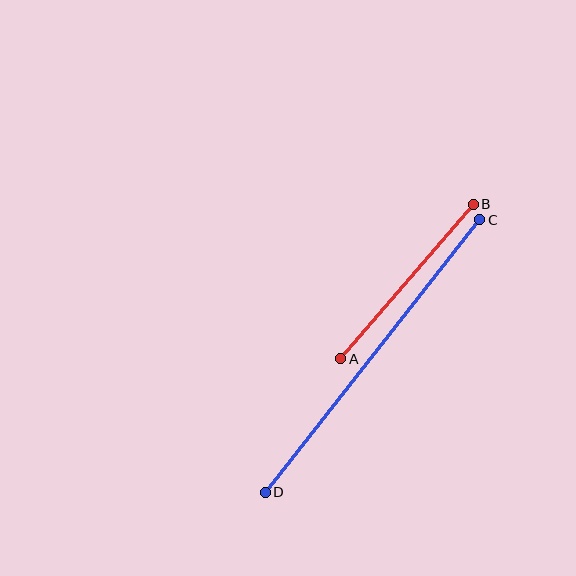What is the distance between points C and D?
The distance is approximately 347 pixels.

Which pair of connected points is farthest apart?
Points C and D are farthest apart.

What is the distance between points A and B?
The distance is approximately 204 pixels.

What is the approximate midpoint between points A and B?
The midpoint is at approximately (407, 281) pixels.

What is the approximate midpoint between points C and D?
The midpoint is at approximately (373, 356) pixels.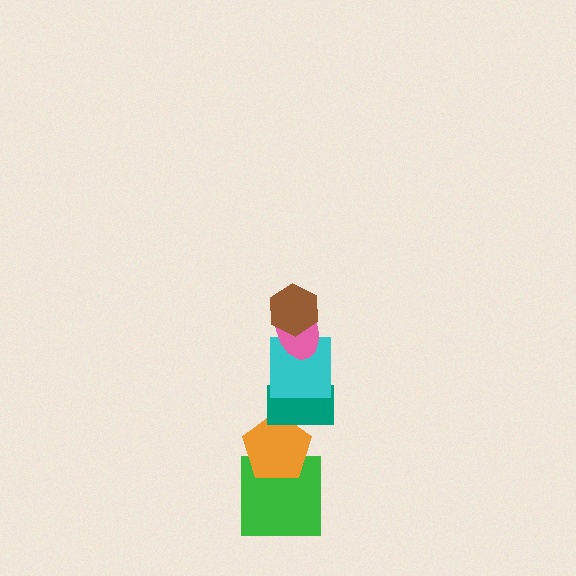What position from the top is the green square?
The green square is 6th from the top.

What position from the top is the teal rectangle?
The teal rectangle is 4th from the top.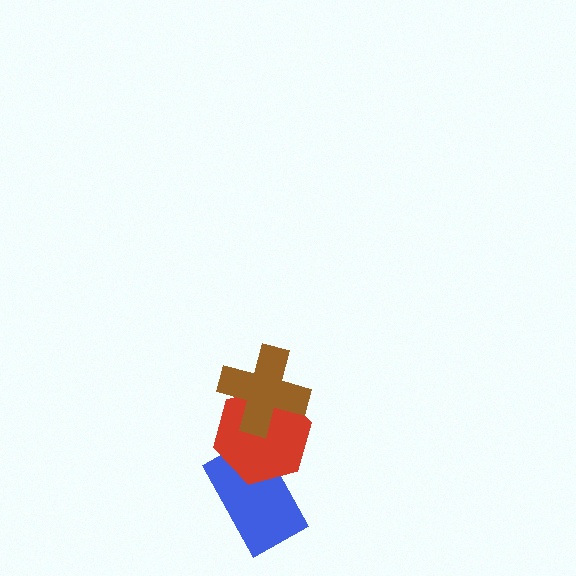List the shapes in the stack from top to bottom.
From top to bottom: the brown cross, the red hexagon, the blue rectangle.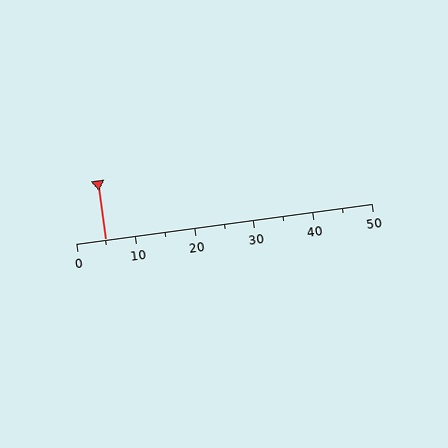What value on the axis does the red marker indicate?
The marker indicates approximately 5.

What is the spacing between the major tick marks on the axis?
The major ticks are spaced 10 apart.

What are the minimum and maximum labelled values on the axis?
The axis runs from 0 to 50.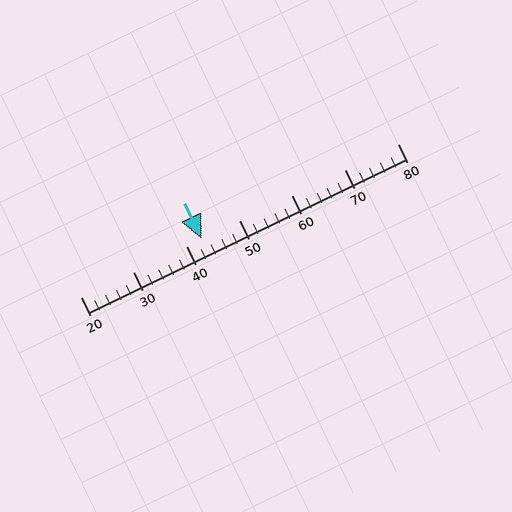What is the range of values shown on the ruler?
The ruler shows values from 20 to 80.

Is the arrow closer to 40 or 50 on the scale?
The arrow is closer to 40.